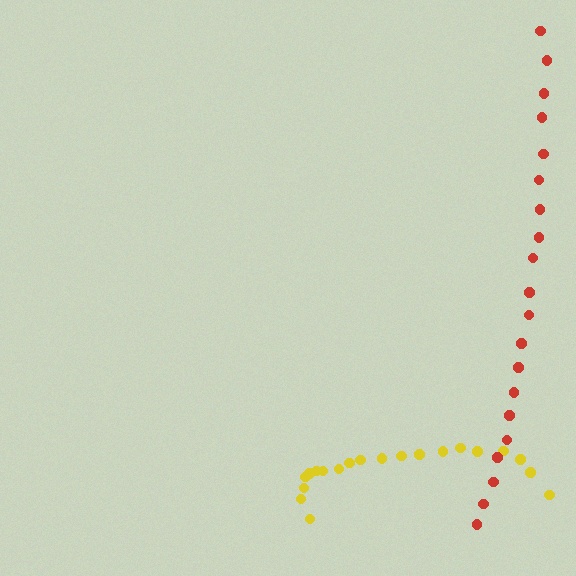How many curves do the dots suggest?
There are 2 distinct paths.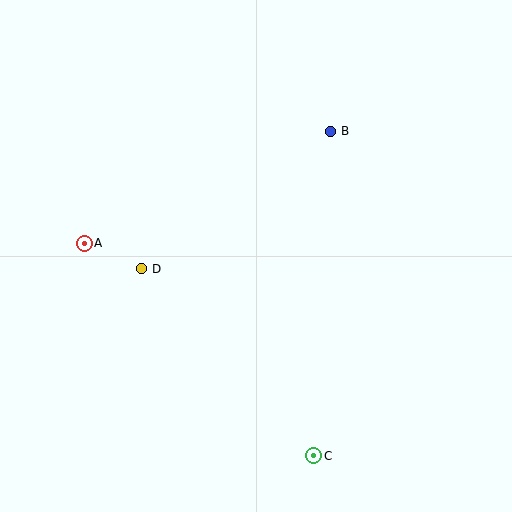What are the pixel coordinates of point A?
Point A is at (84, 243).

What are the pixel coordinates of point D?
Point D is at (142, 269).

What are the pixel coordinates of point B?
Point B is at (331, 131).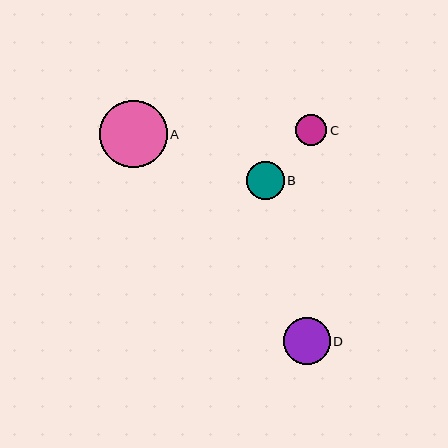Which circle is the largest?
Circle A is the largest with a size of approximately 67 pixels.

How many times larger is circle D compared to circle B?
Circle D is approximately 1.2 times the size of circle B.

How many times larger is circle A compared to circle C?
Circle A is approximately 2.2 times the size of circle C.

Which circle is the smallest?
Circle C is the smallest with a size of approximately 31 pixels.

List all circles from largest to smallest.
From largest to smallest: A, D, B, C.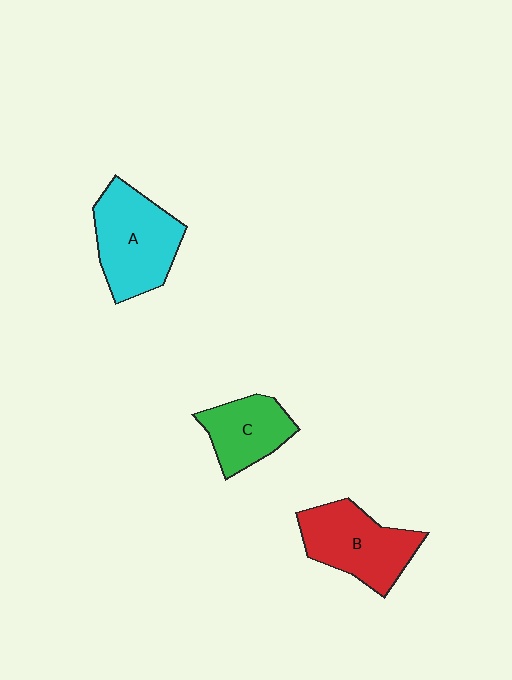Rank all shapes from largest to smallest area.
From largest to smallest: A (cyan), B (red), C (green).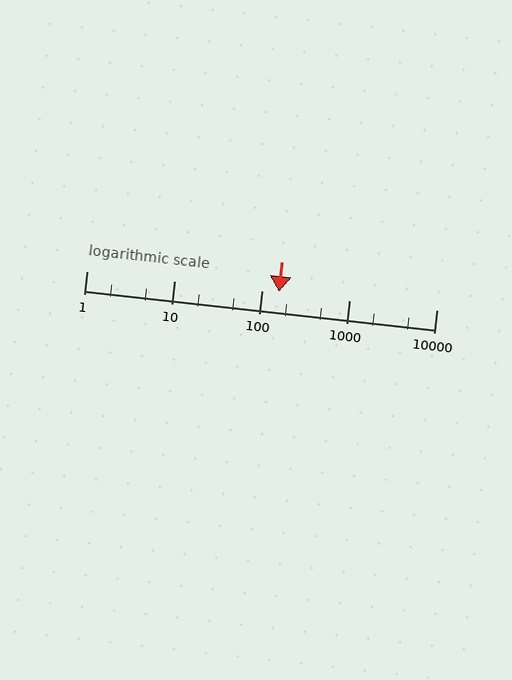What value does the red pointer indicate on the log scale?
The pointer indicates approximately 160.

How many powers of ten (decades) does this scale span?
The scale spans 4 decades, from 1 to 10000.